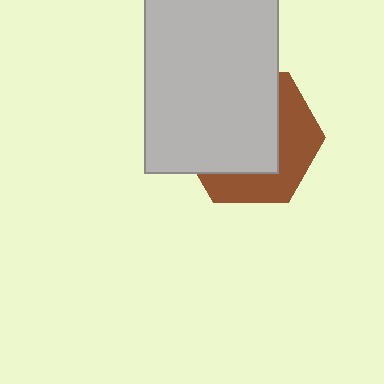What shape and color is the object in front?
The object in front is a light gray rectangle.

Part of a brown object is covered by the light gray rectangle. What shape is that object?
It is a hexagon.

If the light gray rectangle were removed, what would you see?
You would see the complete brown hexagon.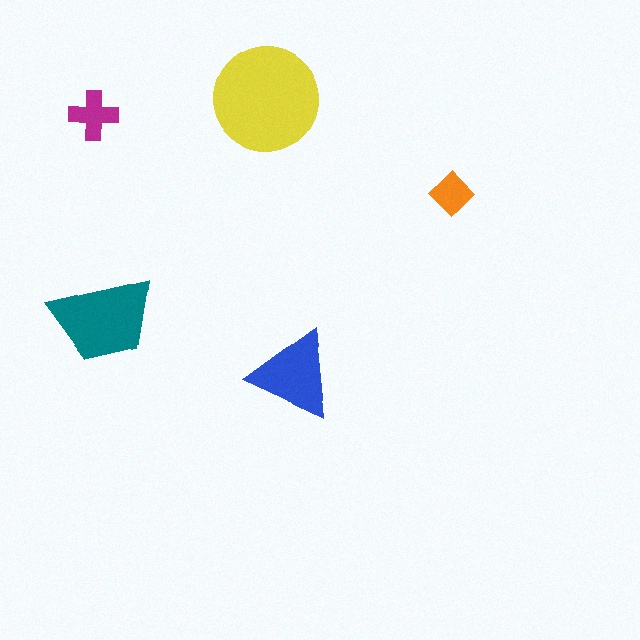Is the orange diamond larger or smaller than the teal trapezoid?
Smaller.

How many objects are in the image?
There are 5 objects in the image.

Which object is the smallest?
The orange diamond.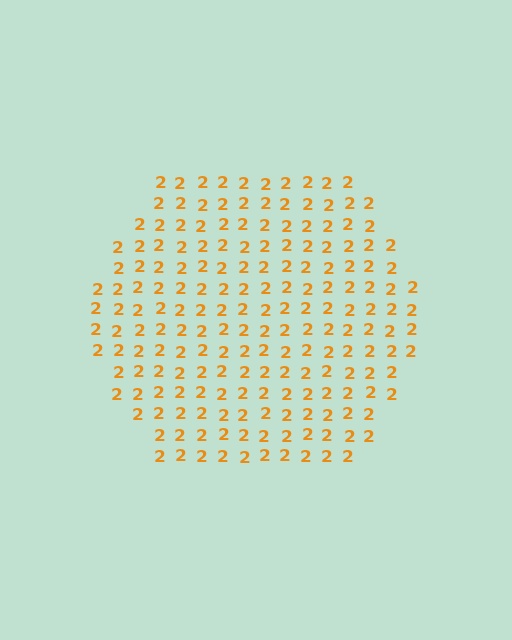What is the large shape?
The large shape is a hexagon.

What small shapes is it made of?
It is made of small digit 2's.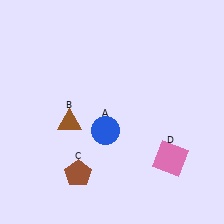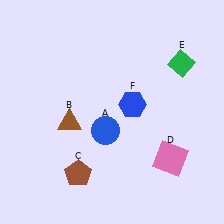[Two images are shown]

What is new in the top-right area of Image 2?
A green diamond (E) was added in the top-right area of Image 2.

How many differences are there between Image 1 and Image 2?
There are 2 differences between the two images.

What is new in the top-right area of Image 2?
A blue hexagon (F) was added in the top-right area of Image 2.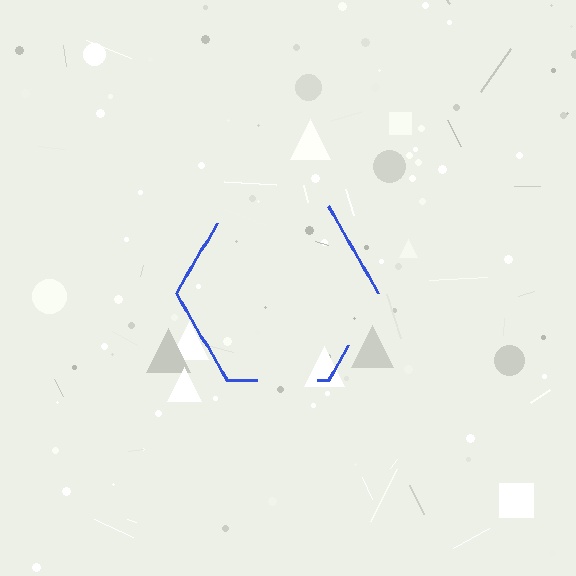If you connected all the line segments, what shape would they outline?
They would outline a hexagon.